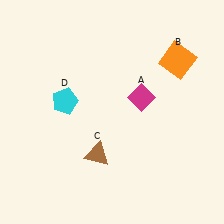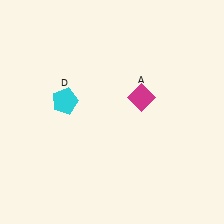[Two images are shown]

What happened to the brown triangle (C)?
The brown triangle (C) was removed in Image 2. It was in the bottom-left area of Image 1.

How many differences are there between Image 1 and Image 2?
There are 2 differences between the two images.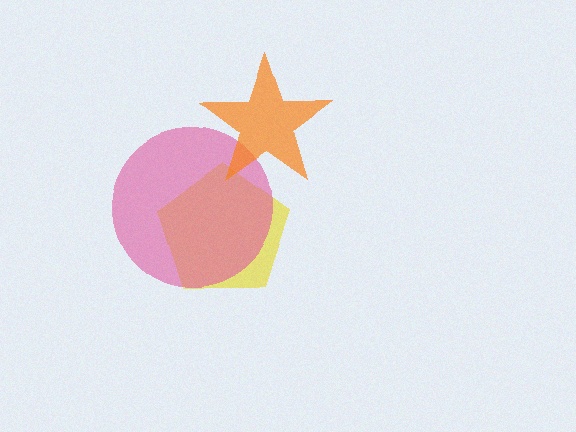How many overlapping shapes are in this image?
There are 3 overlapping shapes in the image.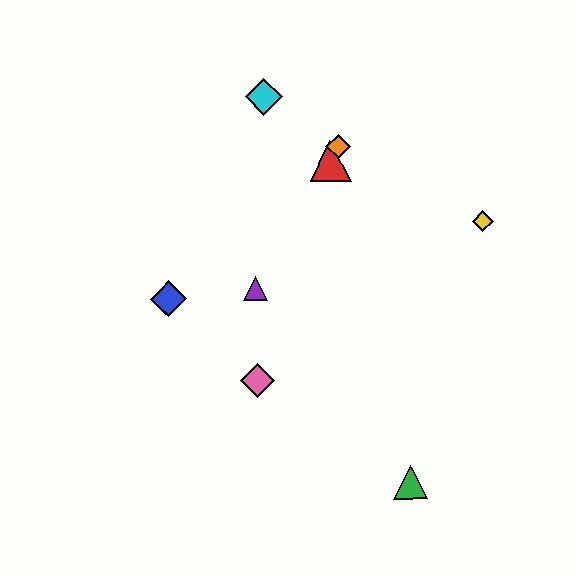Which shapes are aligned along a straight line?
The red triangle, the purple triangle, the orange diamond are aligned along a straight line.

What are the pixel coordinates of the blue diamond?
The blue diamond is at (169, 299).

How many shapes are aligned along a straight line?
3 shapes (the red triangle, the purple triangle, the orange diamond) are aligned along a straight line.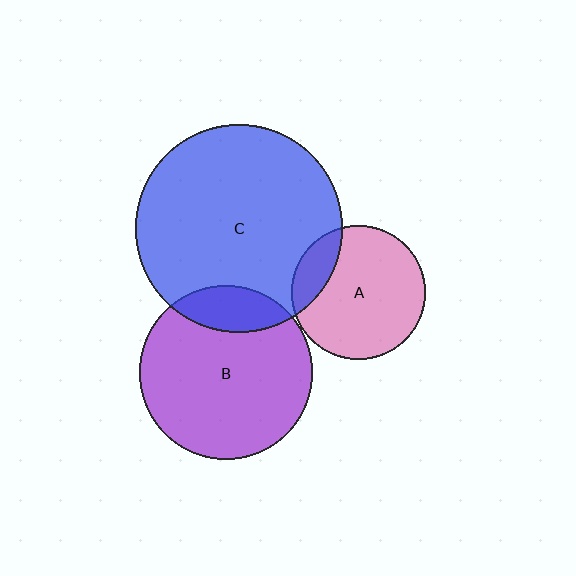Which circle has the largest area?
Circle C (blue).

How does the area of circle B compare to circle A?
Approximately 1.7 times.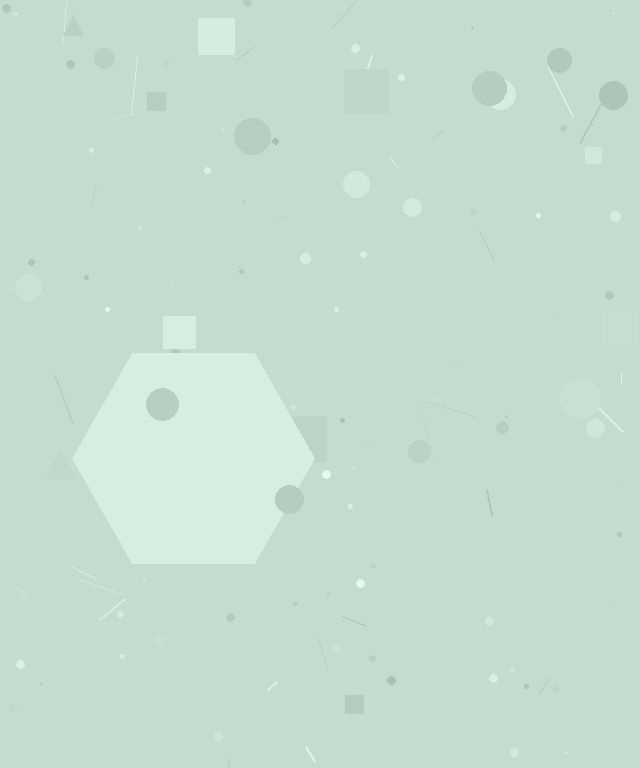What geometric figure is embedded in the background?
A hexagon is embedded in the background.